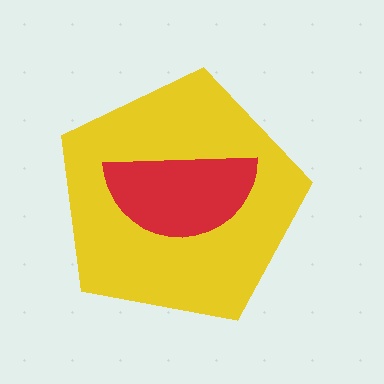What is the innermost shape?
The red semicircle.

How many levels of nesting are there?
2.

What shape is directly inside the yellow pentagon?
The red semicircle.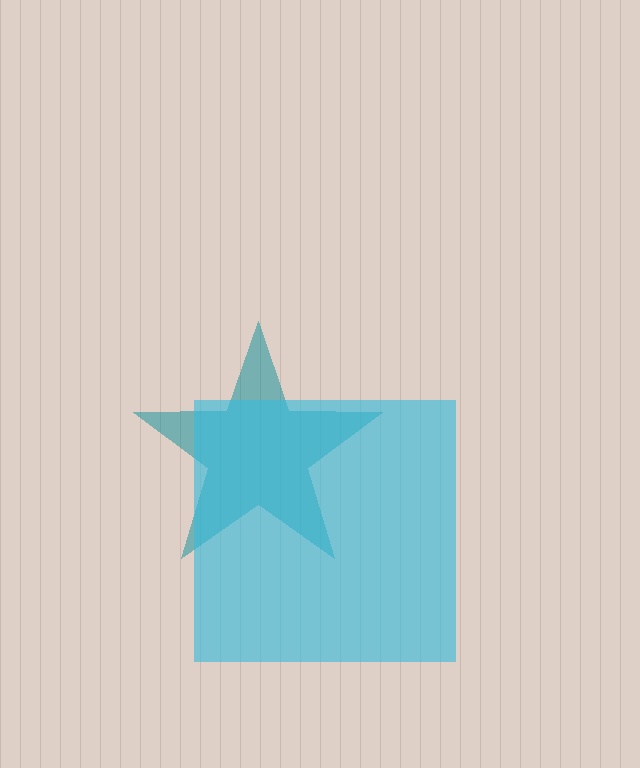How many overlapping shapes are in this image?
There are 2 overlapping shapes in the image.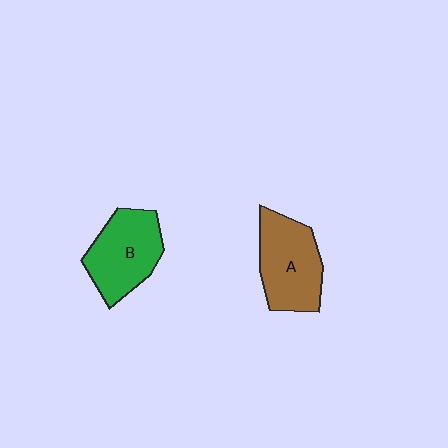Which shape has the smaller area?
Shape B (green).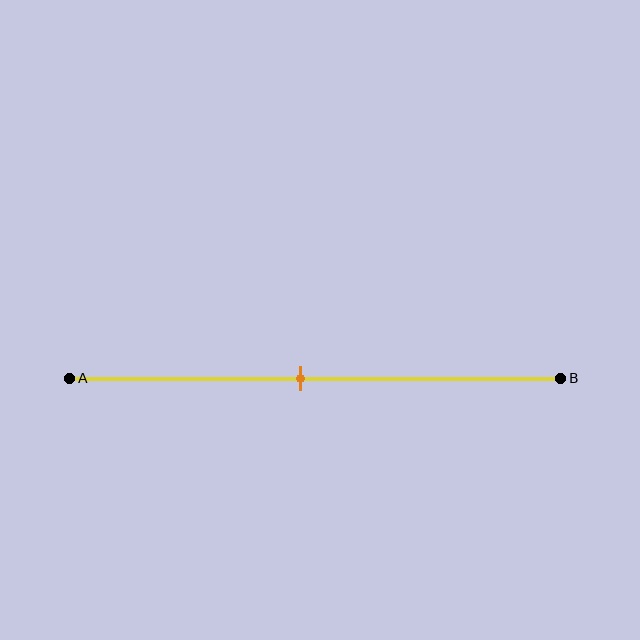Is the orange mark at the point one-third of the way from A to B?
No, the mark is at about 45% from A, not at the 33% one-third point.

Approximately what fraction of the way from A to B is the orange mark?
The orange mark is approximately 45% of the way from A to B.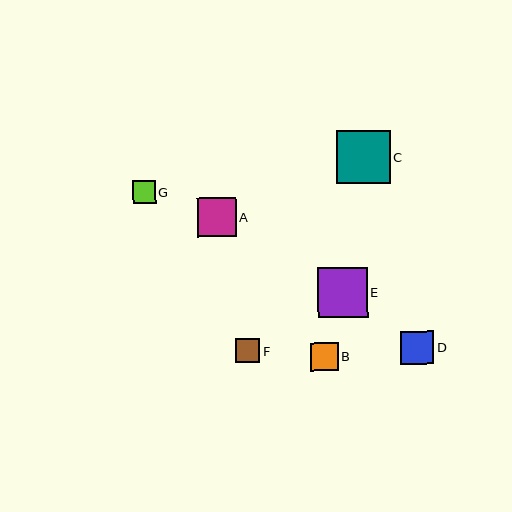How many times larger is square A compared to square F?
Square A is approximately 1.6 times the size of square F.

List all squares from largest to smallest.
From largest to smallest: C, E, A, D, B, F, G.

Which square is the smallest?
Square G is the smallest with a size of approximately 23 pixels.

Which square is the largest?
Square C is the largest with a size of approximately 53 pixels.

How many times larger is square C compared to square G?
Square C is approximately 2.3 times the size of square G.